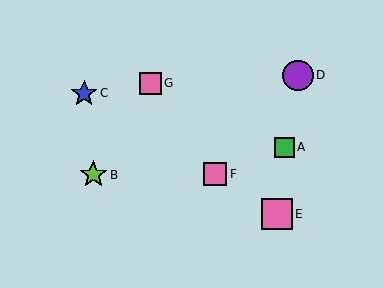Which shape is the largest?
The pink square (labeled E) is the largest.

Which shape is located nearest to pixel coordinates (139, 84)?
The pink square (labeled G) at (151, 83) is nearest to that location.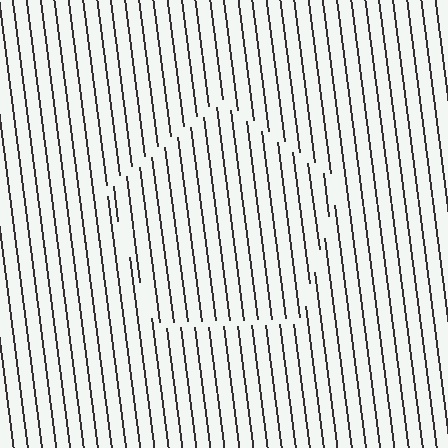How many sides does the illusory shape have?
5 sides — the line-ends trace a pentagon.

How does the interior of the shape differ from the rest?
The interior of the shape contains the same grating, shifted by half a period — the contour is defined by the phase discontinuity where line-ends from the inner and outer gratings abut.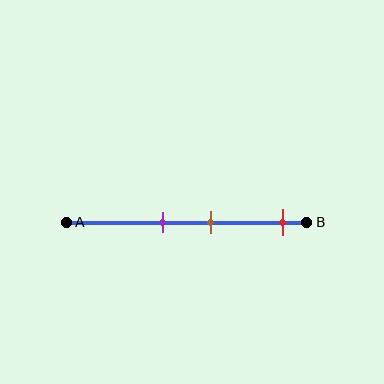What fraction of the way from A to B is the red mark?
The red mark is approximately 90% (0.9) of the way from A to B.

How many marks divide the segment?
There are 3 marks dividing the segment.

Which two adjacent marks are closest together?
The purple and brown marks are the closest adjacent pair.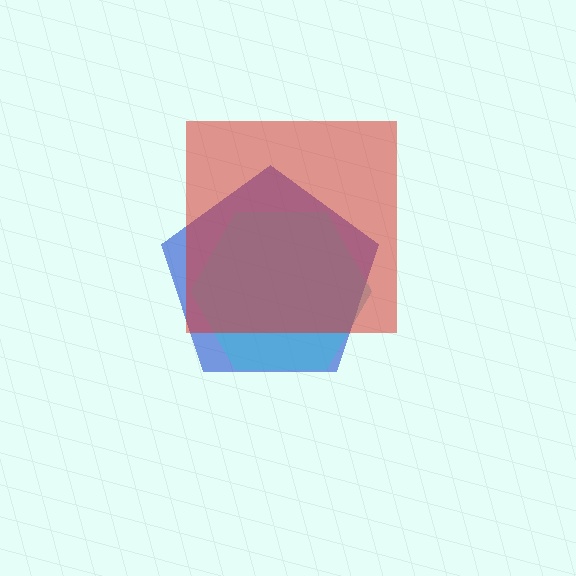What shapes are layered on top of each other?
The layered shapes are: a blue pentagon, a cyan hexagon, a red square.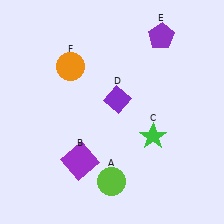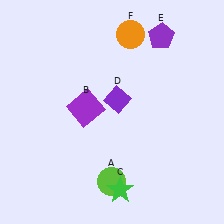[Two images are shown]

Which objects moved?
The objects that moved are: the purple square (B), the green star (C), the orange circle (F).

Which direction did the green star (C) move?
The green star (C) moved down.